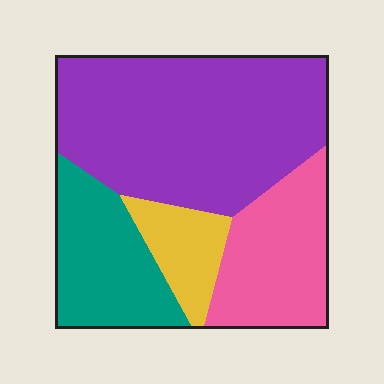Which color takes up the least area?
Yellow, at roughly 10%.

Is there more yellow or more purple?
Purple.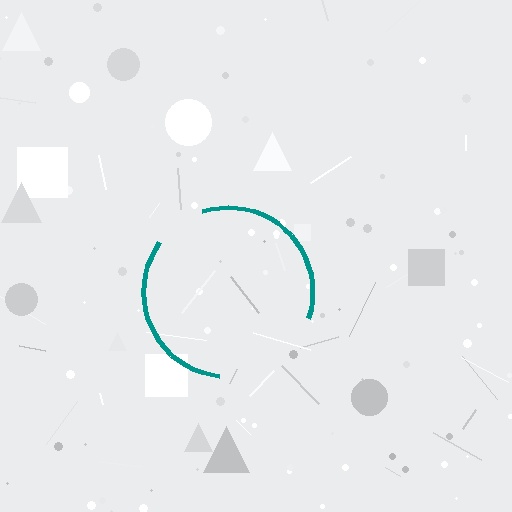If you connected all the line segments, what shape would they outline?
They would outline a circle.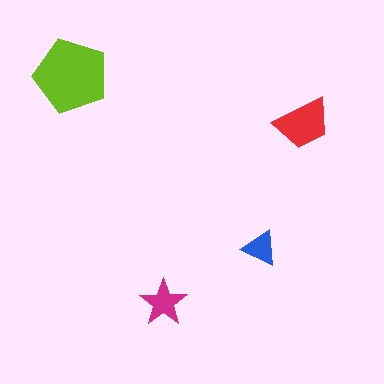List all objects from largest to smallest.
The lime pentagon, the red trapezoid, the magenta star, the blue triangle.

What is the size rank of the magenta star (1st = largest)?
3rd.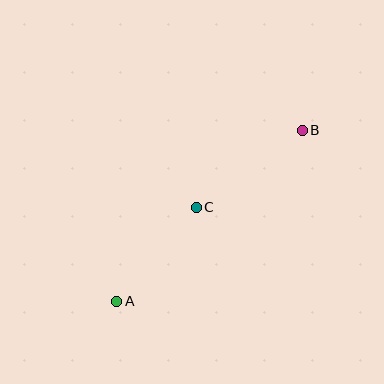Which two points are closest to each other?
Points A and C are closest to each other.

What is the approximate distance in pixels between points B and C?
The distance between B and C is approximately 131 pixels.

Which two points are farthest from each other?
Points A and B are farthest from each other.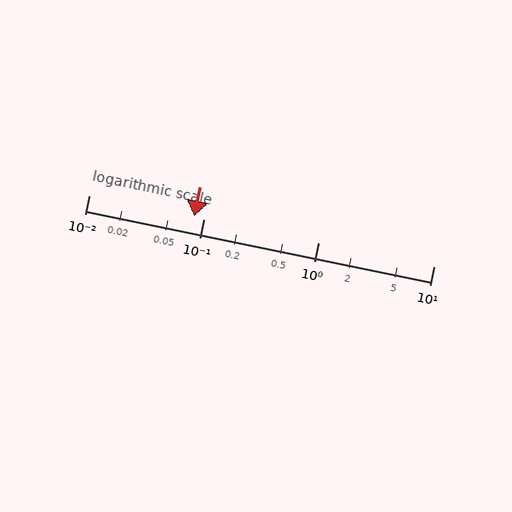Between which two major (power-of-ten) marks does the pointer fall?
The pointer is between 0.01 and 0.1.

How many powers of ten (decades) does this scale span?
The scale spans 3 decades, from 0.01 to 10.